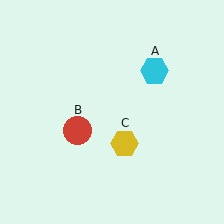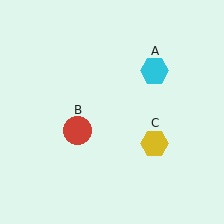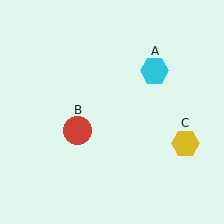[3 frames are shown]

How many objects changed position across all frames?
1 object changed position: yellow hexagon (object C).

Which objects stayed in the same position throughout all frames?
Cyan hexagon (object A) and red circle (object B) remained stationary.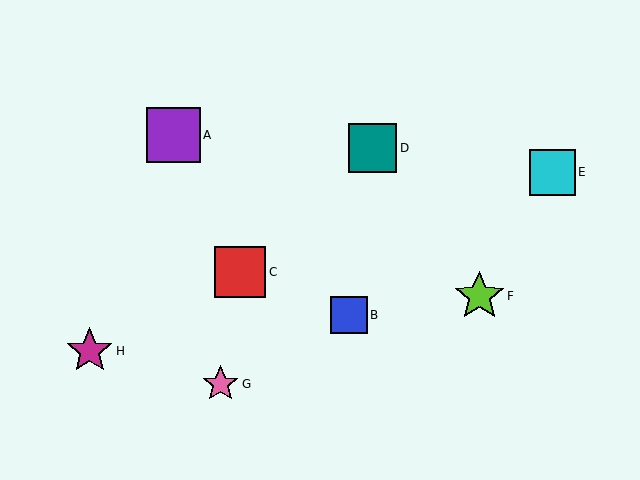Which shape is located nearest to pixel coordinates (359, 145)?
The teal square (labeled D) at (372, 148) is nearest to that location.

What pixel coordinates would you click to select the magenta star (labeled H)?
Click at (90, 351) to select the magenta star H.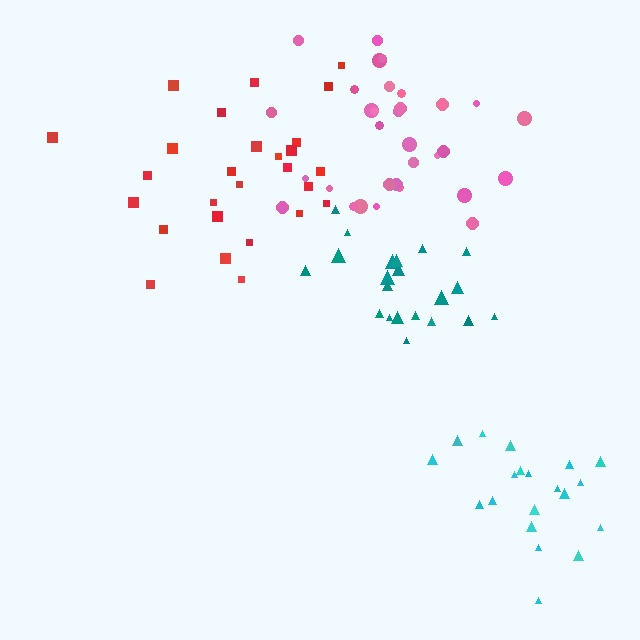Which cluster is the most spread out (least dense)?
Cyan.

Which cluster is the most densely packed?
Teal.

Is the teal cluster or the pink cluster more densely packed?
Teal.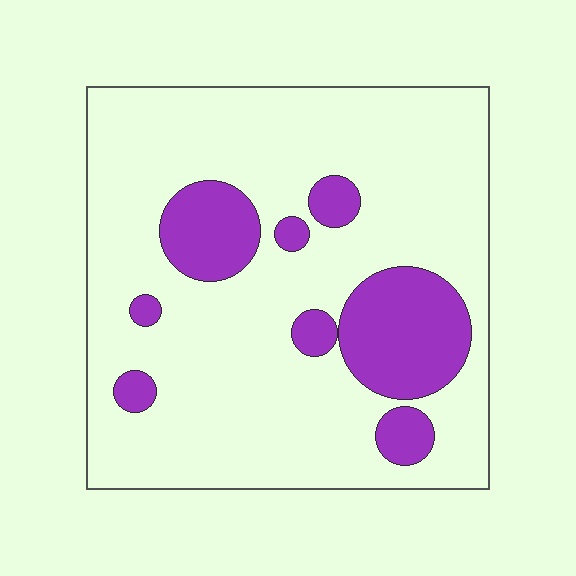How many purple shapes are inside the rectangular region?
8.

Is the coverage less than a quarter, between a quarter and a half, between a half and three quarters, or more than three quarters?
Less than a quarter.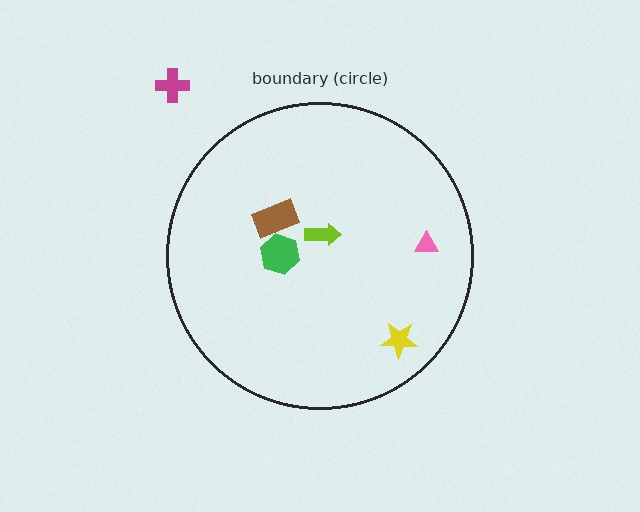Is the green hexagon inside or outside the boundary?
Inside.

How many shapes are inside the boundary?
5 inside, 1 outside.